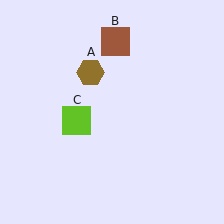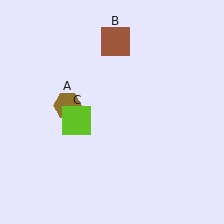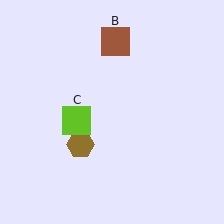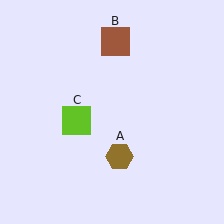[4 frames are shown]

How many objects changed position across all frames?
1 object changed position: brown hexagon (object A).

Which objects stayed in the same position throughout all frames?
Brown square (object B) and lime square (object C) remained stationary.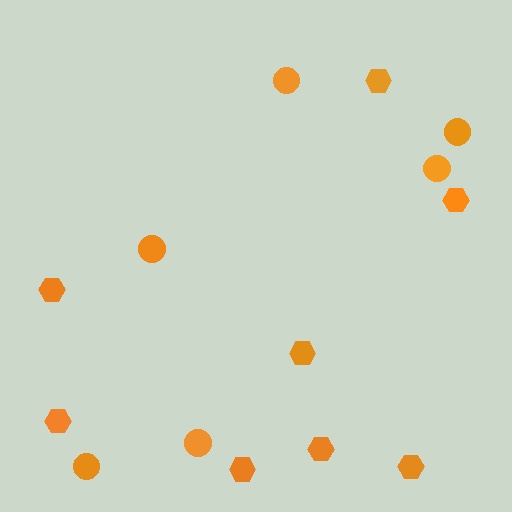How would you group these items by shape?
There are 2 groups: one group of hexagons (8) and one group of circles (6).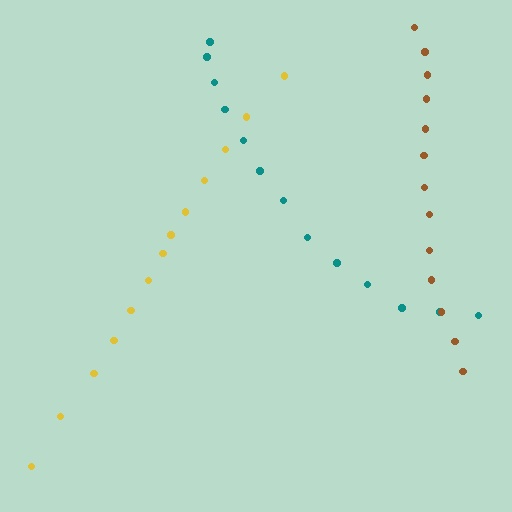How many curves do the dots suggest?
There are 3 distinct paths.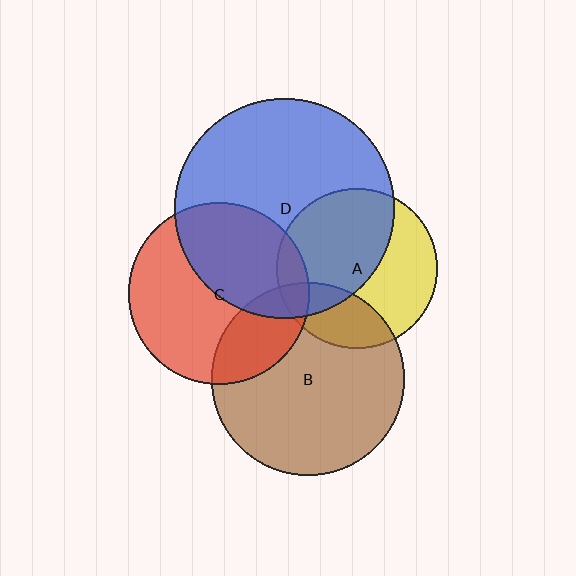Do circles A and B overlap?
Yes.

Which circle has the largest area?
Circle D (blue).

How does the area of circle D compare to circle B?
Approximately 1.3 times.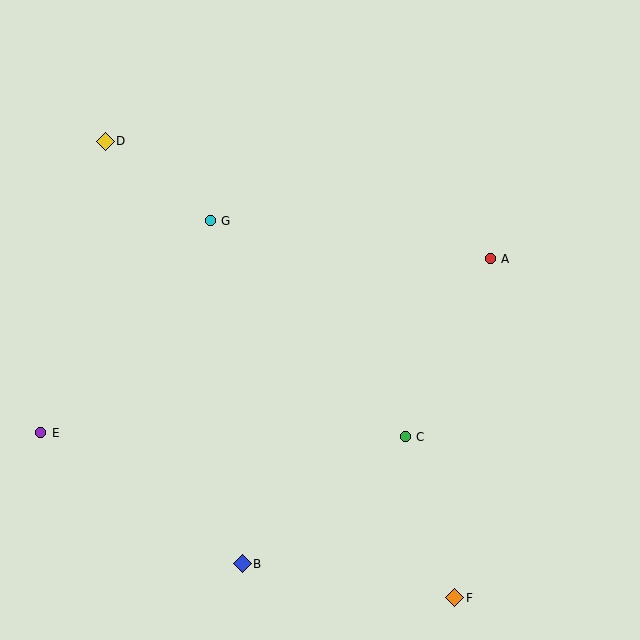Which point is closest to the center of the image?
Point C at (405, 437) is closest to the center.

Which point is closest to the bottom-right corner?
Point F is closest to the bottom-right corner.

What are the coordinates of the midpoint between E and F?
The midpoint between E and F is at (248, 515).